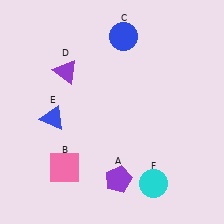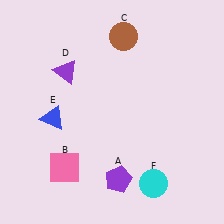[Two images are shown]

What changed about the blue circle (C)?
In Image 1, C is blue. In Image 2, it changed to brown.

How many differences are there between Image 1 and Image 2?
There is 1 difference between the two images.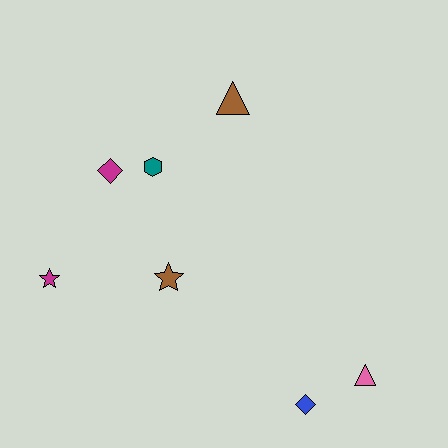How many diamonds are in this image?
There are 2 diamonds.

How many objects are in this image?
There are 7 objects.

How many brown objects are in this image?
There are 2 brown objects.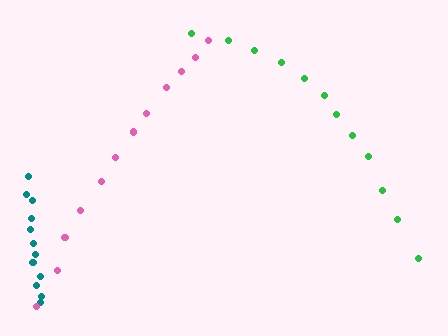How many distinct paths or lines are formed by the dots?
There are 3 distinct paths.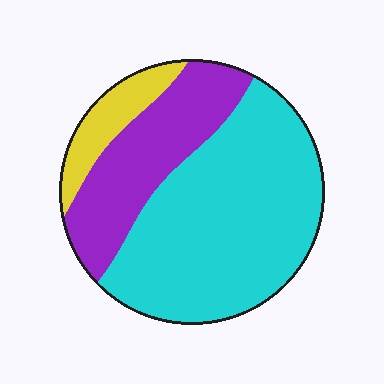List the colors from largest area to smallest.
From largest to smallest: cyan, purple, yellow.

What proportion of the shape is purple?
Purple takes up about one quarter (1/4) of the shape.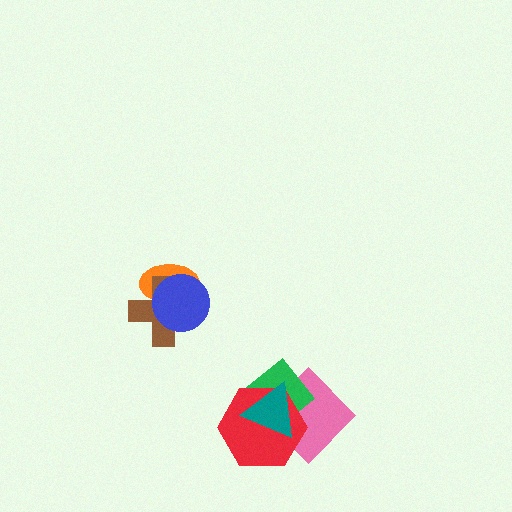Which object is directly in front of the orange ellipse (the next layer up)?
The brown cross is directly in front of the orange ellipse.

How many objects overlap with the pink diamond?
3 objects overlap with the pink diamond.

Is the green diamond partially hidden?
Yes, it is partially covered by another shape.